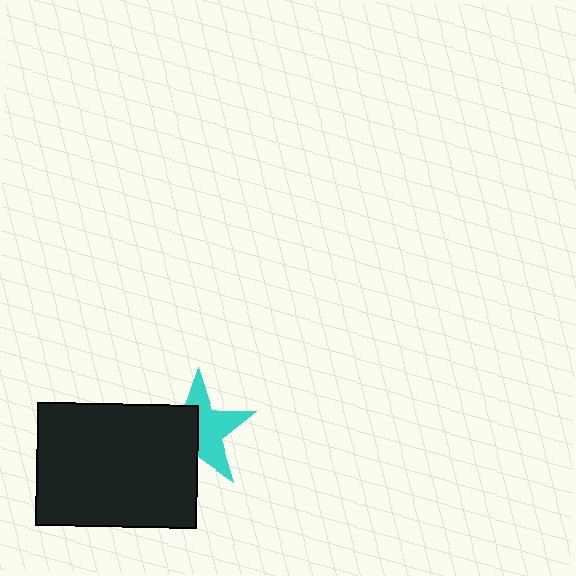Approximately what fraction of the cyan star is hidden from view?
Roughly 46% of the cyan star is hidden behind the black rectangle.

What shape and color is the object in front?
The object in front is a black rectangle.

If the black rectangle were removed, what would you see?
You would see the complete cyan star.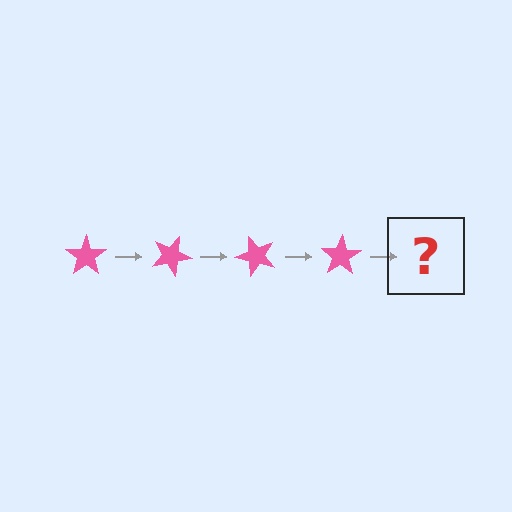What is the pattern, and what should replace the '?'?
The pattern is that the star rotates 25 degrees each step. The '?' should be a pink star rotated 100 degrees.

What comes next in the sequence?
The next element should be a pink star rotated 100 degrees.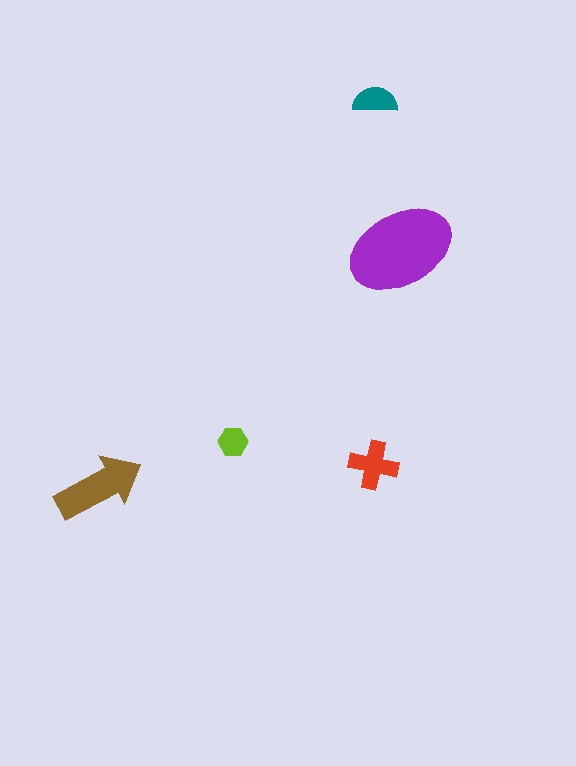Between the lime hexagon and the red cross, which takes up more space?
The red cross.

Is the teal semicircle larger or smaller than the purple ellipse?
Smaller.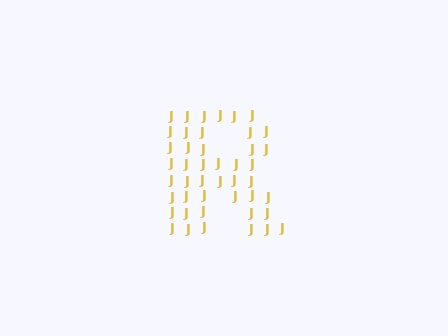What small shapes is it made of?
It is made of small letter J's.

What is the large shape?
The large shape is the letter R.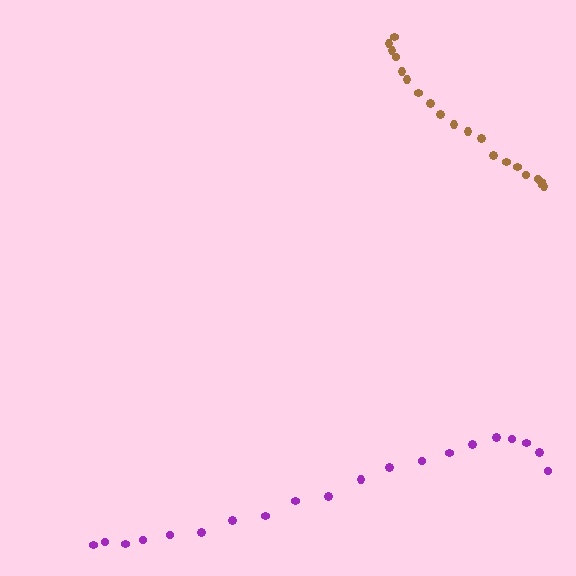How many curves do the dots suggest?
There are 2 distinct paths.